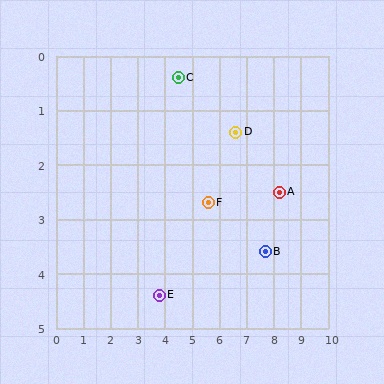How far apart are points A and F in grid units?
Points A and F are about 2.6 grid units apart.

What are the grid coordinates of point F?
Point F is at approximately (5.6, 2.7).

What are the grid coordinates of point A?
Point A is at approximately (8.2, 2.5).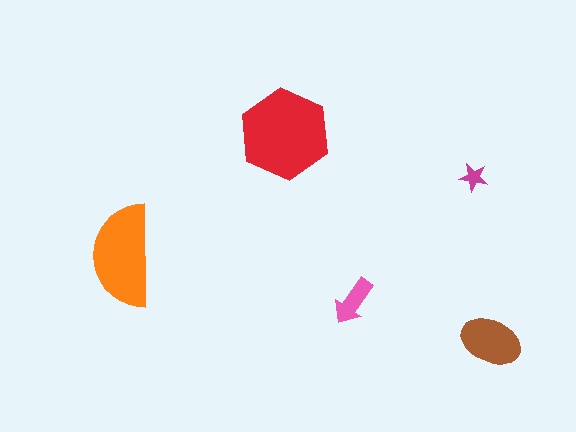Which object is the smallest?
The magenta star.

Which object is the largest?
The red hexagon.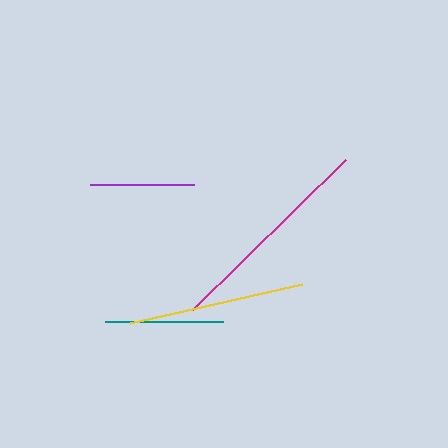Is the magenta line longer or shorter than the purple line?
The magenta line is longer than the purple line.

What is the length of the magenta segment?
The magenta segment is approximately 214 pixels long.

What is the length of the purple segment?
The purple segment is approximately 104 pixels long.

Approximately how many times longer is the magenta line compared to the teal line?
The magenta line is approximately 1.8 times the length of the teal line.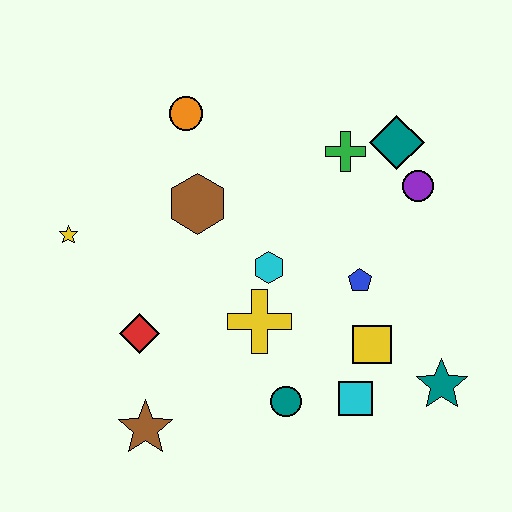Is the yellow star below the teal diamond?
Yes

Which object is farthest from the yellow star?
The teal star is farthest from the yellow star.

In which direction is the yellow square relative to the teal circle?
The yellow square is to the right of the teal circle.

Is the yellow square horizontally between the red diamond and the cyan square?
No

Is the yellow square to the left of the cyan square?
No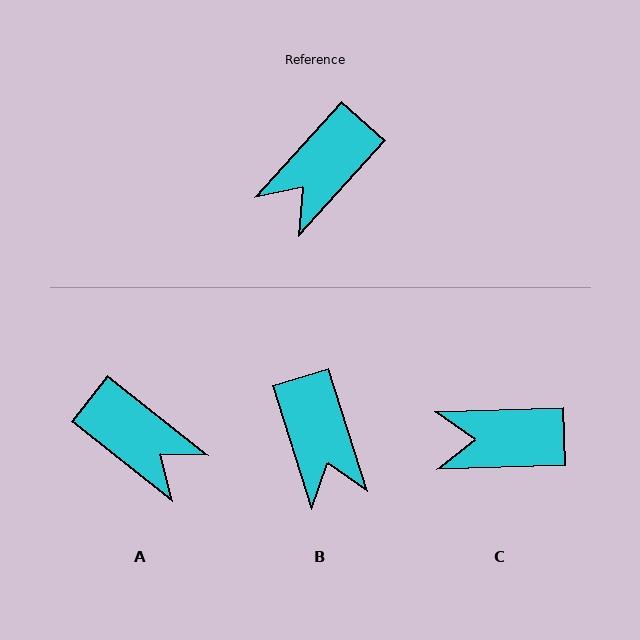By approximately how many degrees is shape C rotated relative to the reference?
Approximately 46 degrees clockwise.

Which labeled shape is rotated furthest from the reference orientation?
A, about 94 degrees away.